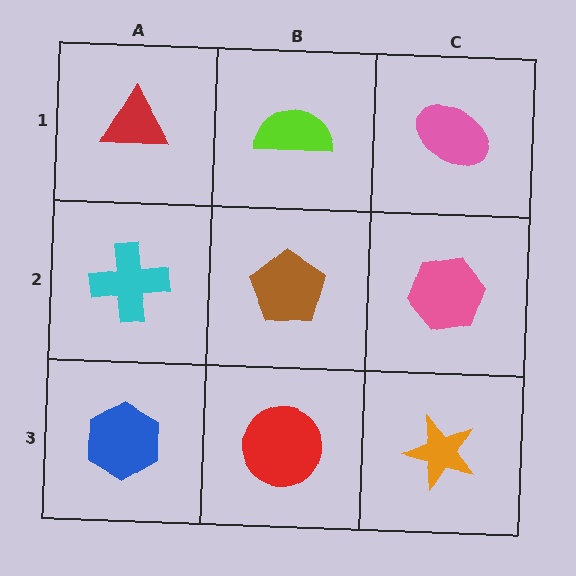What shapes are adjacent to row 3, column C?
A pink hexagon (row 2, column C), a red circle (row 3, column B).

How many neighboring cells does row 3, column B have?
3.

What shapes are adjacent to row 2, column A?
A red triangle (row 1, column A), a blue hexagon (row 3, column A), a brown pentagon (row 2, column B).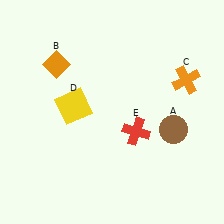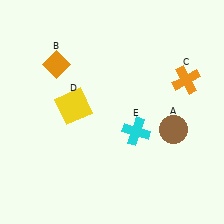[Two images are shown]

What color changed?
The cross (E) changed from red in Image 1 to cyan in Image 2.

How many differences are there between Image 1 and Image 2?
There is 1 difference between the two images.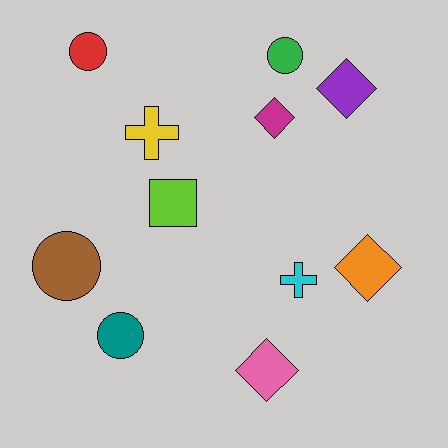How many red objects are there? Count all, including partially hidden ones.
There is 1 red object.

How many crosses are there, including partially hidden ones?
There are 2 crosses.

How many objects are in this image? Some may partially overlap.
There are 11 objects.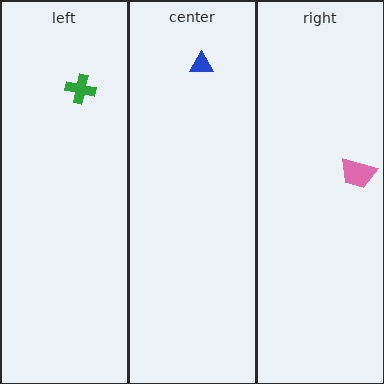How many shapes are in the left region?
1.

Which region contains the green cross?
The left region.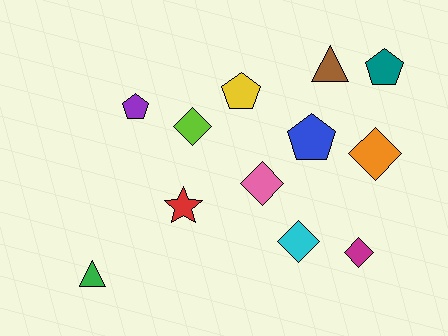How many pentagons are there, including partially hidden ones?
There are 4 pentagons.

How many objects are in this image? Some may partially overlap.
There are 12 objects.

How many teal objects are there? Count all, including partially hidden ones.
There is 1 teal object.